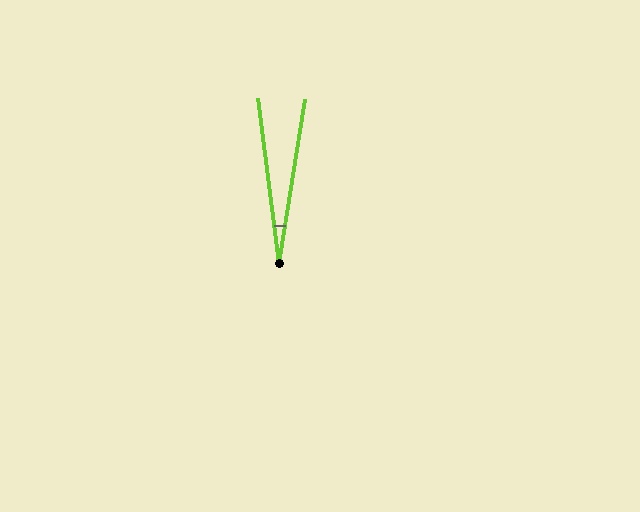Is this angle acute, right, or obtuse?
It is acute.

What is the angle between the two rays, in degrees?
Approximately 16 degrees.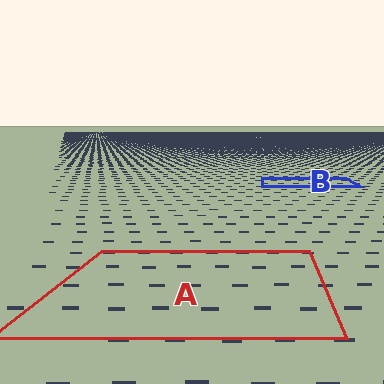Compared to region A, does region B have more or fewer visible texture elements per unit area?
Region B has more texture elements per unit area — they are packed more densely because it is farther away.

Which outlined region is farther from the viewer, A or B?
Region B is farther from the viewer — the texture elements inside it appear smaller and more densely packed.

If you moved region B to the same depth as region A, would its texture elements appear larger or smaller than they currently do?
They would appear larger. At a closer depth, the same texture elements are projected at a bigger on-screen size.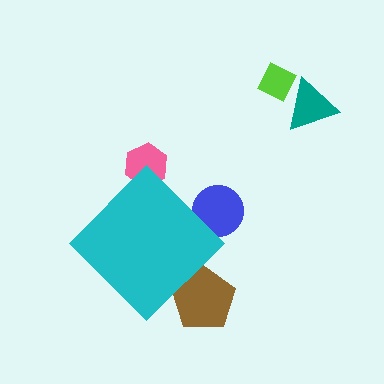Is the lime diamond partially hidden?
No, the lime diamond is fully visible.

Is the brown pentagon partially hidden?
Yes, the brown pentagon is partially hidden behind the cyan diamond.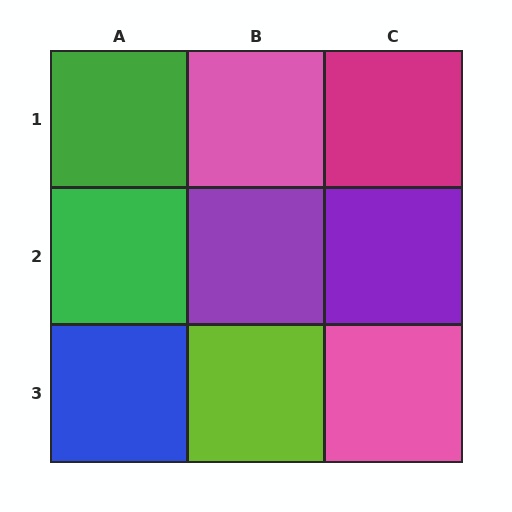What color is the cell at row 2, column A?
Green.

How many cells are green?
2 cells are green.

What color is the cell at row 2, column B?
Purple.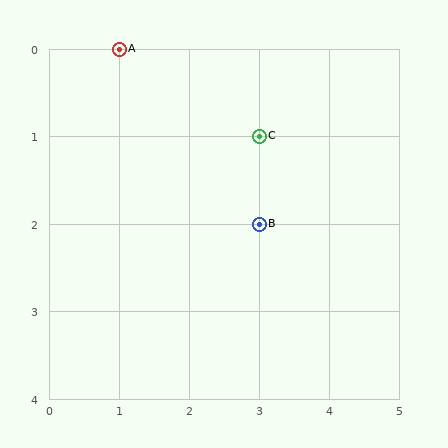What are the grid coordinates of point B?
Point B is at grid coordinates (3, 2).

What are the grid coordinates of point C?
Point C is at grid coordinates (3, 1).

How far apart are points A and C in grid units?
Points A and C are 2 columns and 1 row apart (about 2.2 grid units diagonally).